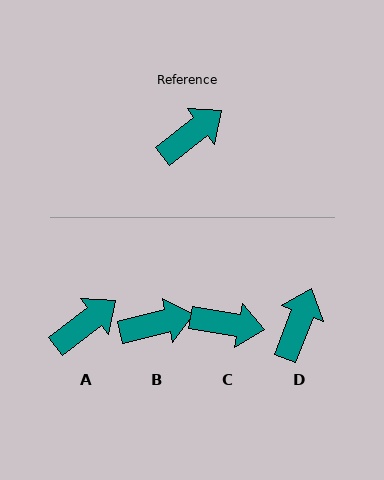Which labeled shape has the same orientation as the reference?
A.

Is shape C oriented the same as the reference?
No, it is off by about 47 degrees.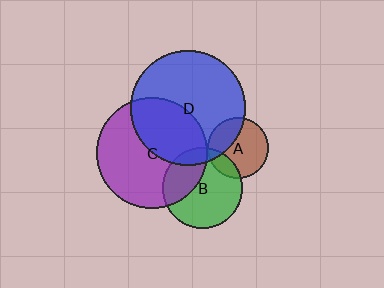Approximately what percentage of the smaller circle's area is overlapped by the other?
Approximately 20%.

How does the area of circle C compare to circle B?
Approximately 1.9 times.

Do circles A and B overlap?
Yes.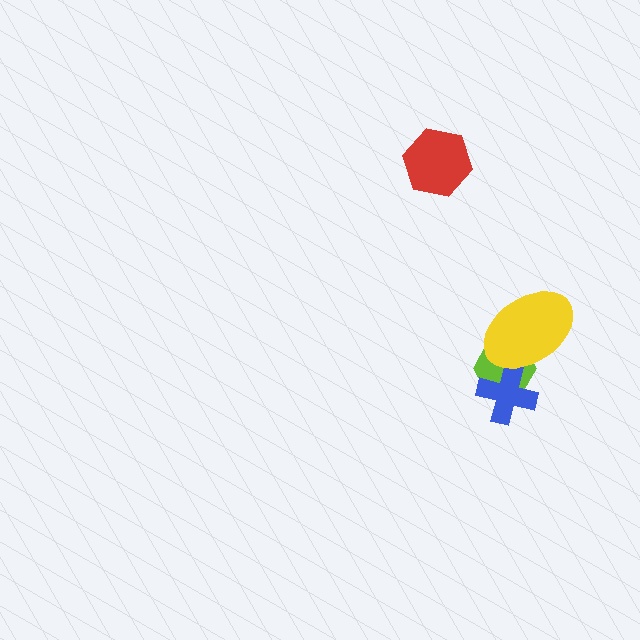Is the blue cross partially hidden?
Yes, it is partially covered by another shape.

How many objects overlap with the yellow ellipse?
2 objects overlap with the yellow ellipse.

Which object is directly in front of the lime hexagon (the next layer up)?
The blue cross is directly in front of the lime hexagon.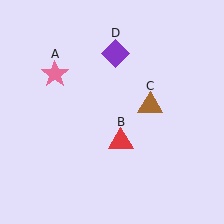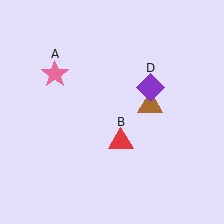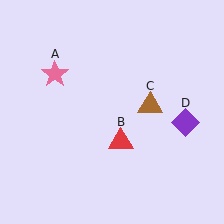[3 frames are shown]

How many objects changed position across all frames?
1 object changed position: purple diamond (object D).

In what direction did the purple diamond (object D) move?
The purple diamond (object D) moved down and to the right.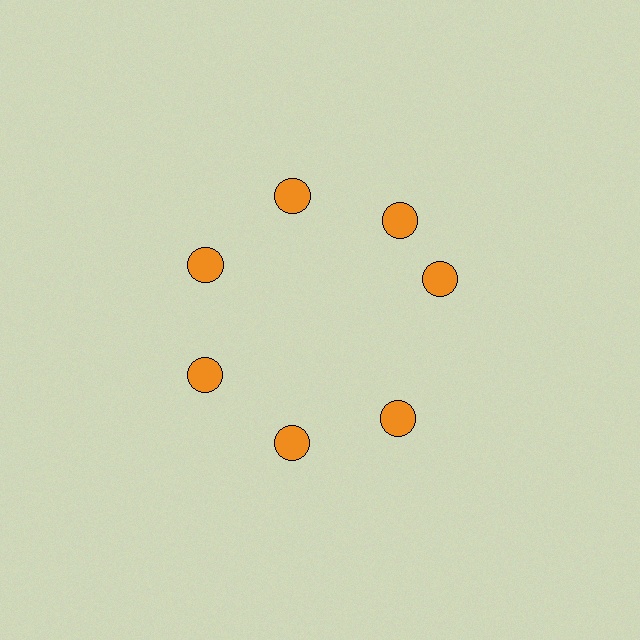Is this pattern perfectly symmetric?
No. The 7 orange circles are arranged in a ring, but one element near the 3 o'clock position is rotated out of alignment along the ring, breaking the 7-fold rotational symmetry.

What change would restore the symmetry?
The symmetry would be restored by rotating it back into even spacing with its neighbors so that all 7 circles sit at equal angles and equal distance from the center.